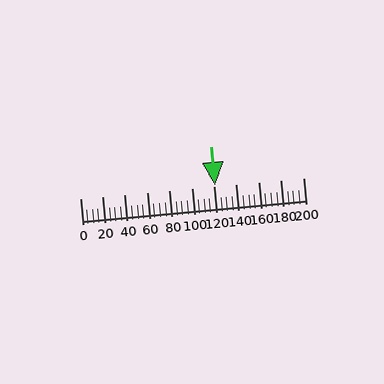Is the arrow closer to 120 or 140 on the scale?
The arrow is closer to 120.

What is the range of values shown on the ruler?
The ruler shows values from 0 to 200.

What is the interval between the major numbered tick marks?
The major tick marks are spaced 20 units apart.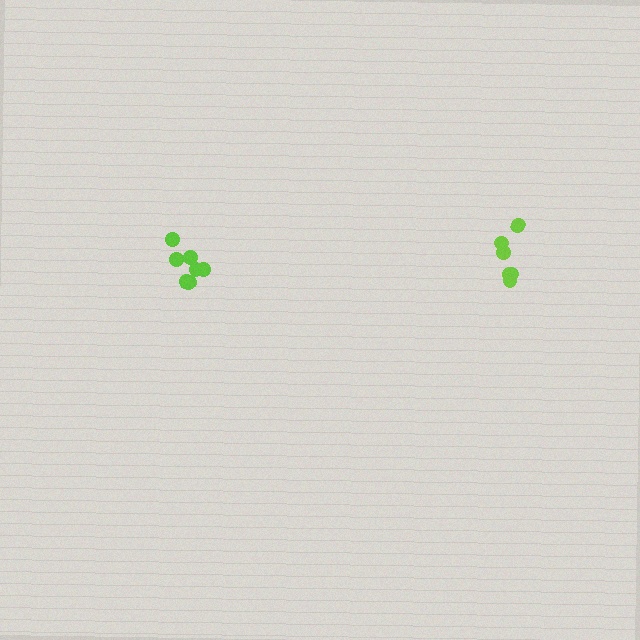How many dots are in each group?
Group 1: 6 dots, Group 2: 7 dots (13 total).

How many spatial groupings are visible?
There are 2 spatial groupings.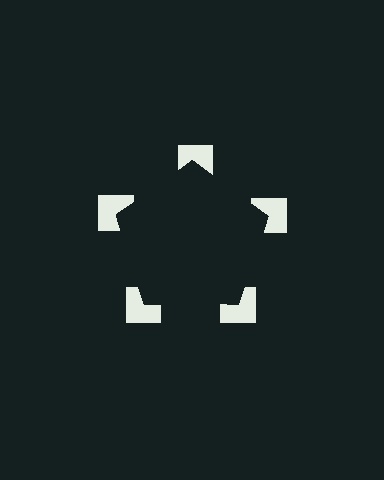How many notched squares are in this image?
There are 5 — one at each vertex of the illusory pentagon.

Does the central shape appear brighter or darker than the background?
It typically appears slightly darker than the background, even though no actual brightness change is drawn.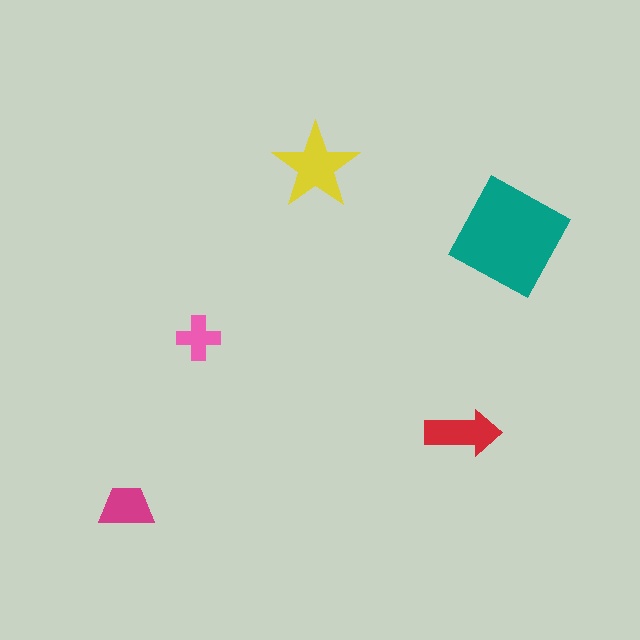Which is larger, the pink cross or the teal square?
The teal square.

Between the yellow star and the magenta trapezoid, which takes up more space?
The yellow star.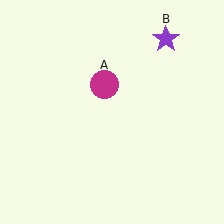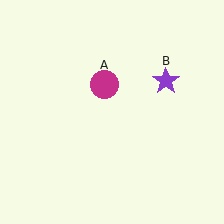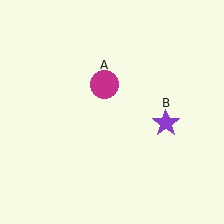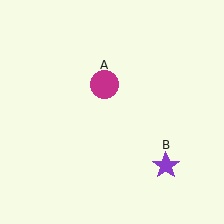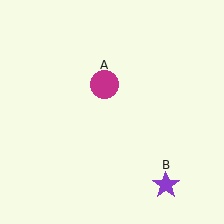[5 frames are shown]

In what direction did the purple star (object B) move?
The purple star (object B) moved down.